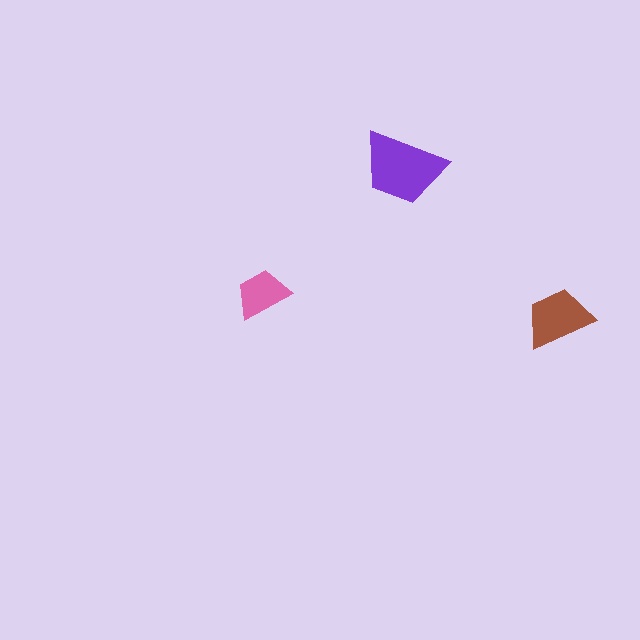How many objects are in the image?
There are 3 objects in the image.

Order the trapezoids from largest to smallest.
the purple one, the brown one, the pink one.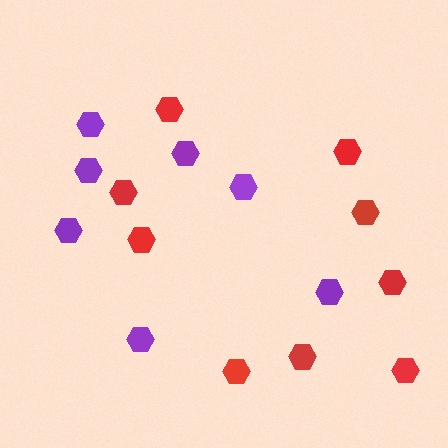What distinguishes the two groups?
There are 2 groups: one group of purple hexagons (7) and one group of red hexagons (9).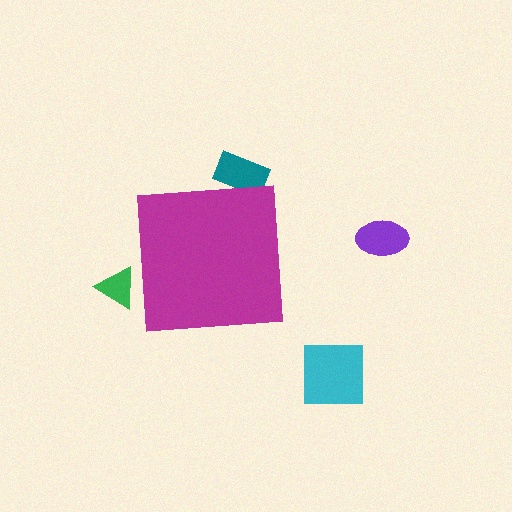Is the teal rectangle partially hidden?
Yes, the teal rectangle is partially hidden behind the magenta square.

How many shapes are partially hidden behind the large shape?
2 shapes are partially hidden.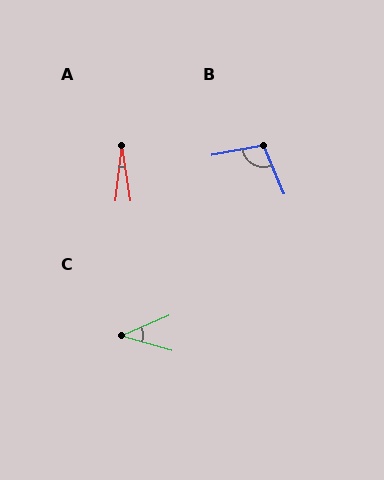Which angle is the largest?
B, at approximately 103 degrees.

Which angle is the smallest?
A, at approximately 15 degrees.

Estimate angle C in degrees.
Approximately 40 degrees.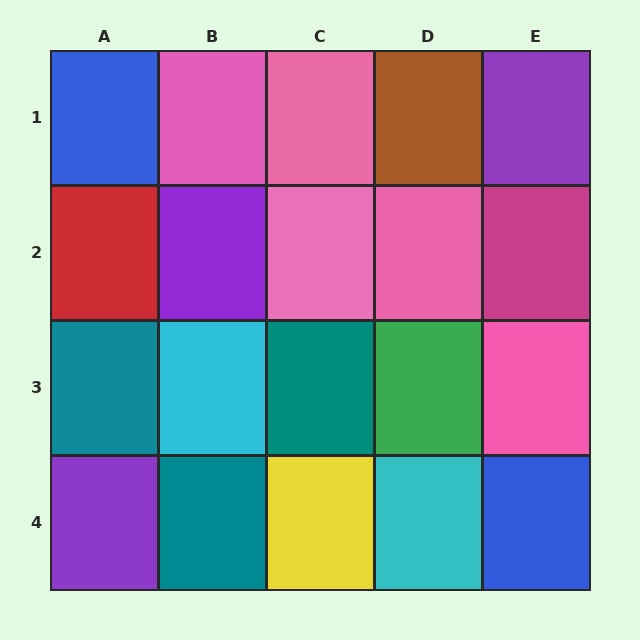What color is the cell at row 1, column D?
Brown.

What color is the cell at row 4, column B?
Teal.